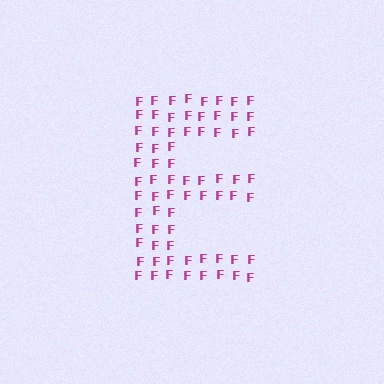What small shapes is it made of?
It is made of small letter F's.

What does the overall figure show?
The overall figure shows the letter E.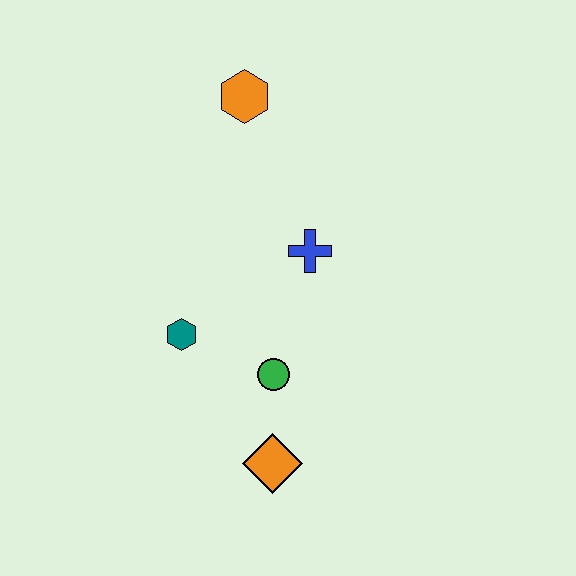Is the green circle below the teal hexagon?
Yes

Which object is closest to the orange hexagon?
The blue cross is closest to the orange hexagon.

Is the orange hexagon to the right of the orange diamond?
No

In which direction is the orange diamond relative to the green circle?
The orange diamond is below the green circle.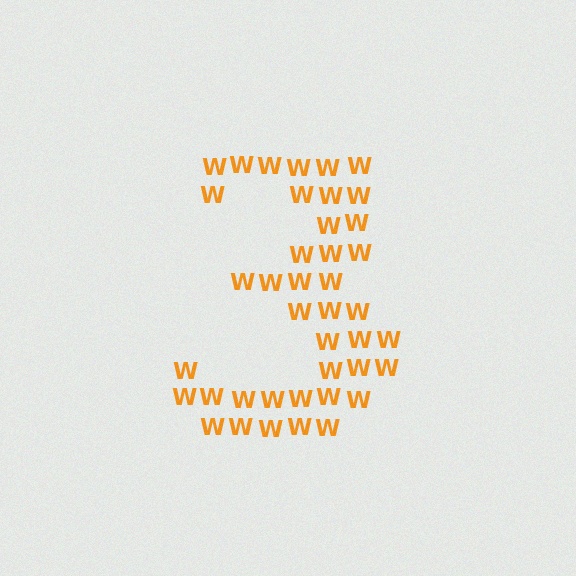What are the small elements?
The small elements are letter W's.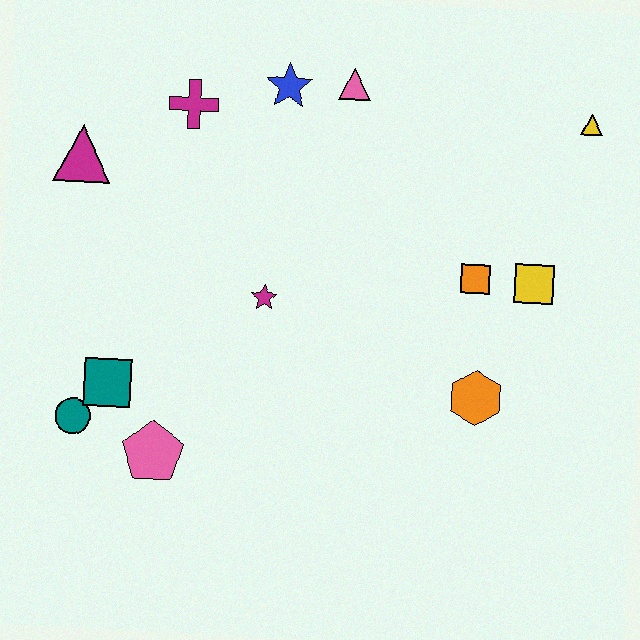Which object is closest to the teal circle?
The teal square is closest to the teal circle.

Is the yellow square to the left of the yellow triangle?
Yes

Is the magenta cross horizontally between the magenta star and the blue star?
No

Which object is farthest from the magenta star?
The yellow triangle is farthest from the magenta star.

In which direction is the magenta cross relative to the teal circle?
The magenta cross is above the teal circle.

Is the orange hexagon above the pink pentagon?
Yes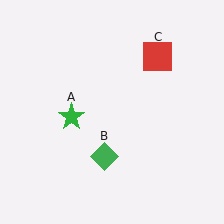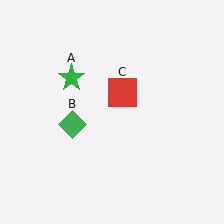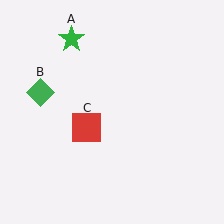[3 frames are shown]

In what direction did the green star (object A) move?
The green star (object A) moved up.